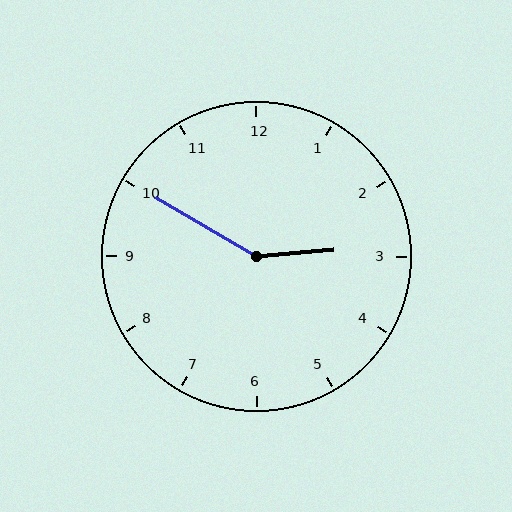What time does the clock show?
2:50.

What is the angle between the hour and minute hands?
Approximately 145 degrees.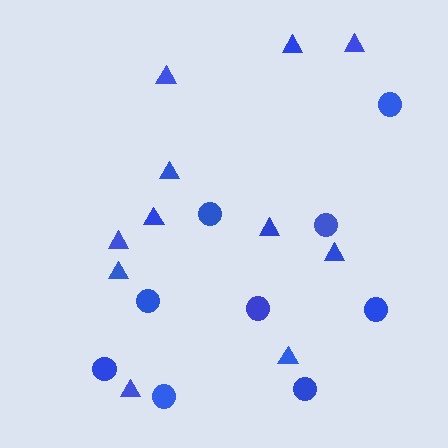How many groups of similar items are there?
There are 2 groups: one group of circles (9) and one group of triangles (11).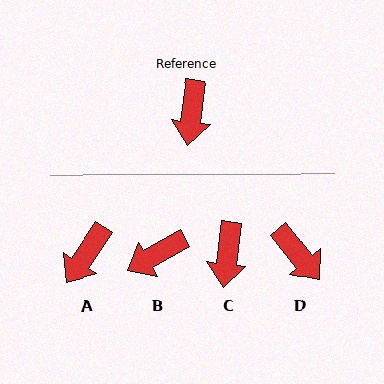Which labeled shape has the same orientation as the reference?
C.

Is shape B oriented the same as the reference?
No, it is off by about 53 degrees.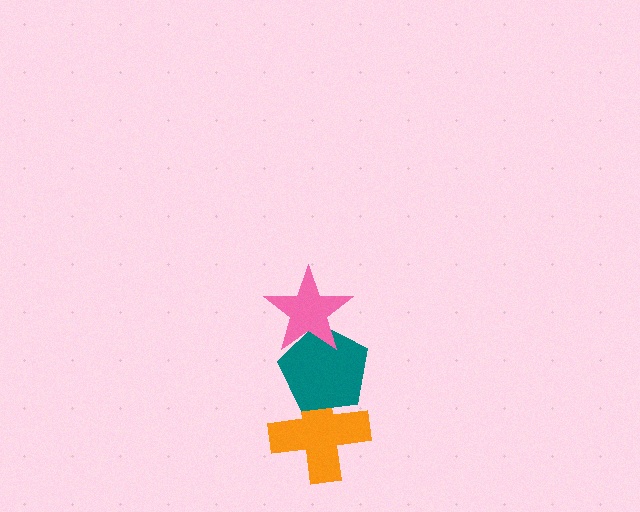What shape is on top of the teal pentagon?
The pink star is on top of the teal pentagon.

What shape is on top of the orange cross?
The teal pentagon is on top of the orange cross.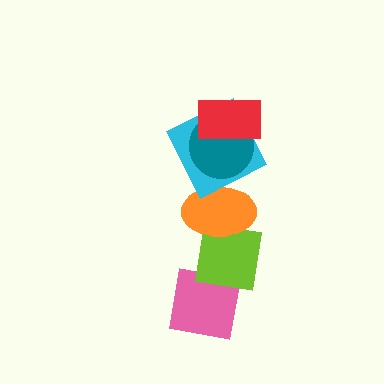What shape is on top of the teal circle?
The red rectangle is on top of the teal circle.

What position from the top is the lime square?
The lime square is 5th from the top.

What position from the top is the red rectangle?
The red rectangle is 1st from the top.